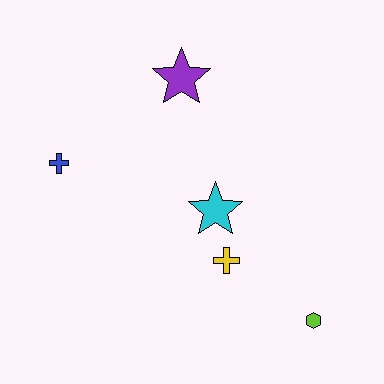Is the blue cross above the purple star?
No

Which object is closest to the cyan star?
The yellow cross is closest to the cyan star.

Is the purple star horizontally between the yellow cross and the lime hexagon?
No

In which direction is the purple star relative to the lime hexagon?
The purple star is above the lime hexagon.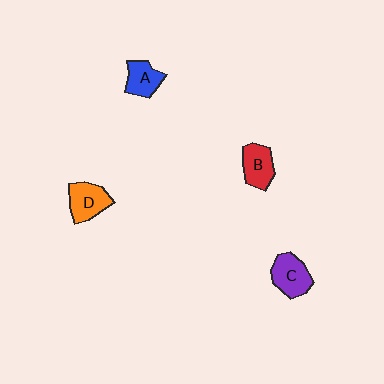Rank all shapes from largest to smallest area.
From largest to smallest: C (purple), D (orange), B (red), A (blue).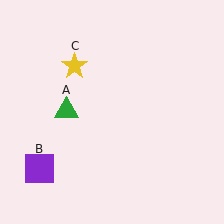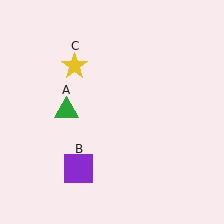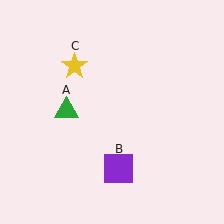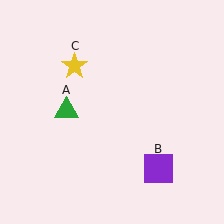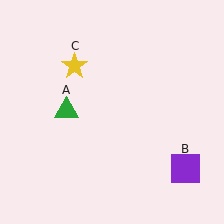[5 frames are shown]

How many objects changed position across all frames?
1 object changed position: purple square (object B).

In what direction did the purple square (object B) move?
The purple square (object B) moved right.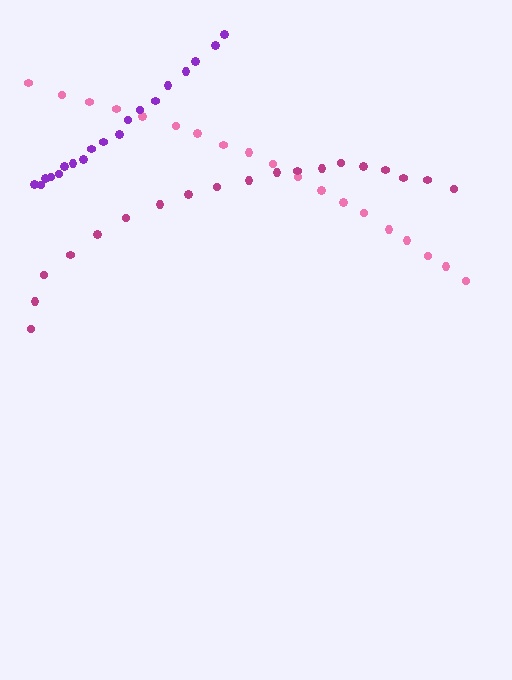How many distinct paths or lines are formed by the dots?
There are 3 distinct paths.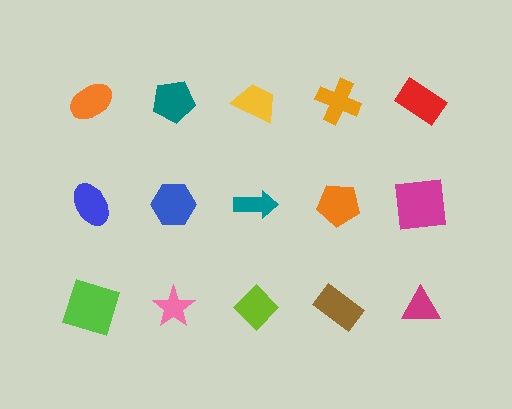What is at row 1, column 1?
An orange ellipse.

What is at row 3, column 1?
A lime square.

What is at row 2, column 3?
A teal arrow.